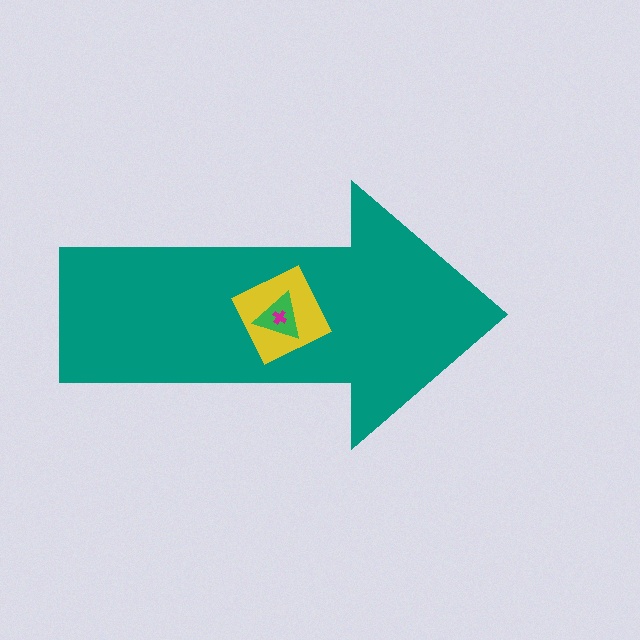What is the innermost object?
The magenta cross.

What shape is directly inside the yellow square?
The green triangle.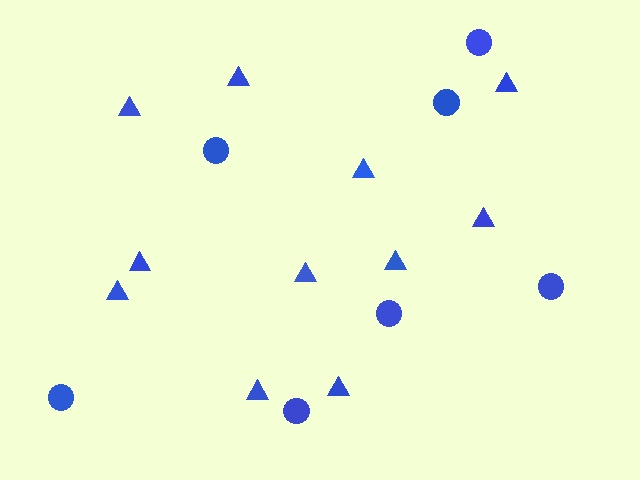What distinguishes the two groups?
There are 2 groups: one group of triangles (11) and one group of circles (7).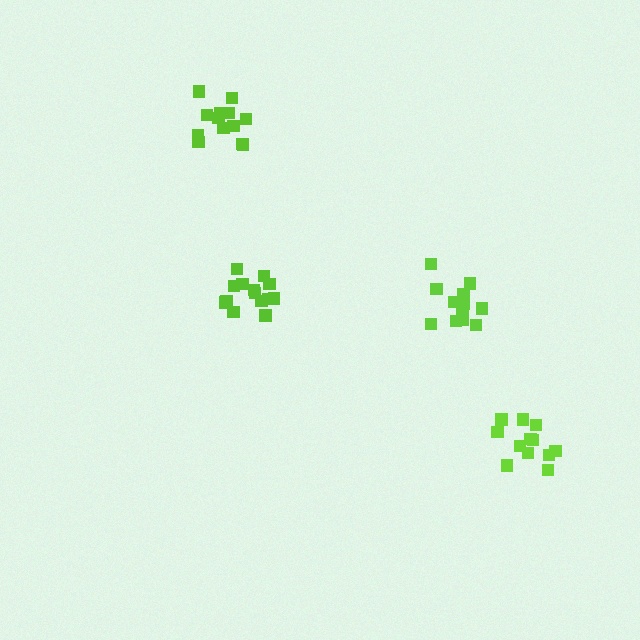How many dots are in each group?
Group 1: 13 dots, Group 2: 12 dots, Group 3: 14 dots, Group 4: 12 dots (51 total).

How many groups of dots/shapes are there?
There are 4 groups.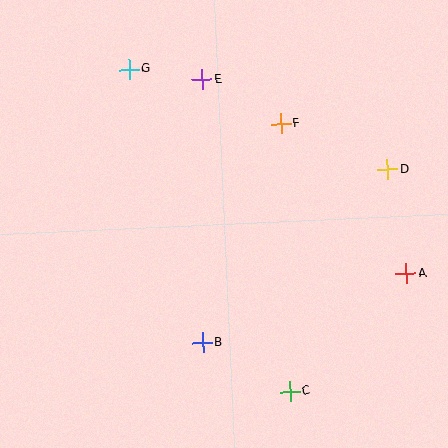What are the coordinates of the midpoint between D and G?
The midpoint between D and G is at (258, 120).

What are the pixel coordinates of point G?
Point G is at (129, 70).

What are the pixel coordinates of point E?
Point E is at (202, 80).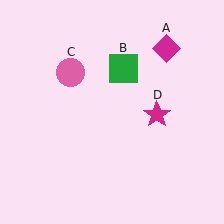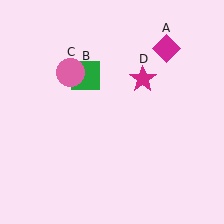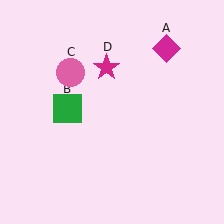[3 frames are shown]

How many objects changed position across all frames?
2 objects changed position: green square (object B), magenta star (object D).